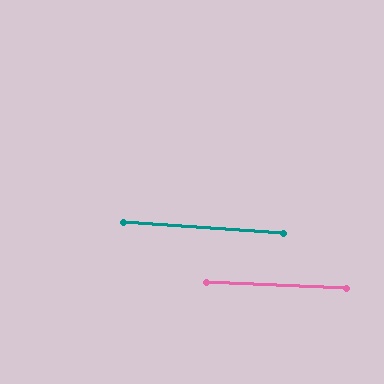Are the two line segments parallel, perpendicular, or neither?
Parallel — their directions differ by only 0.9°.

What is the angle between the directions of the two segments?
Approximately 1 degree.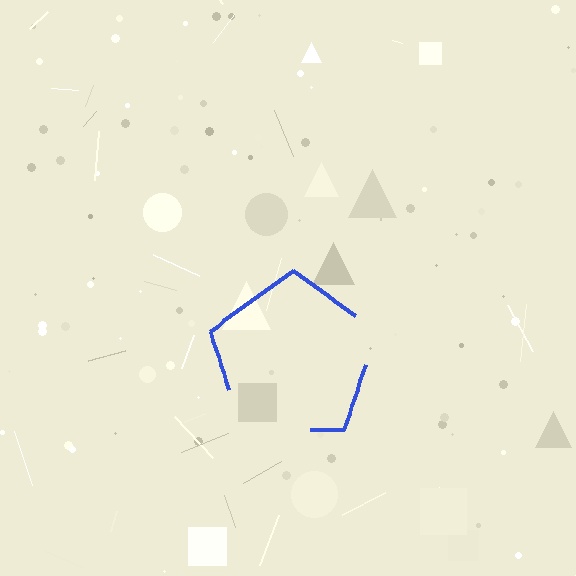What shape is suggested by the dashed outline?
The dashed outline suggests a pentagon.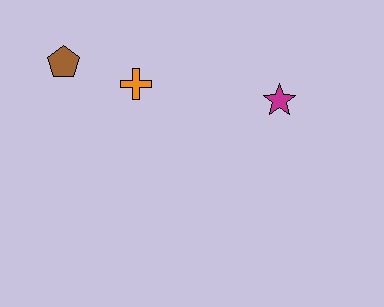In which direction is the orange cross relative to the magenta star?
The orange cross is to the left of the magenta star.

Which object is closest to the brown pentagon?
The orange cross is closest to the brown pentagon.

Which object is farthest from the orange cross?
The magenta star is farthest from the orange cross.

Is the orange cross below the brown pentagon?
Yes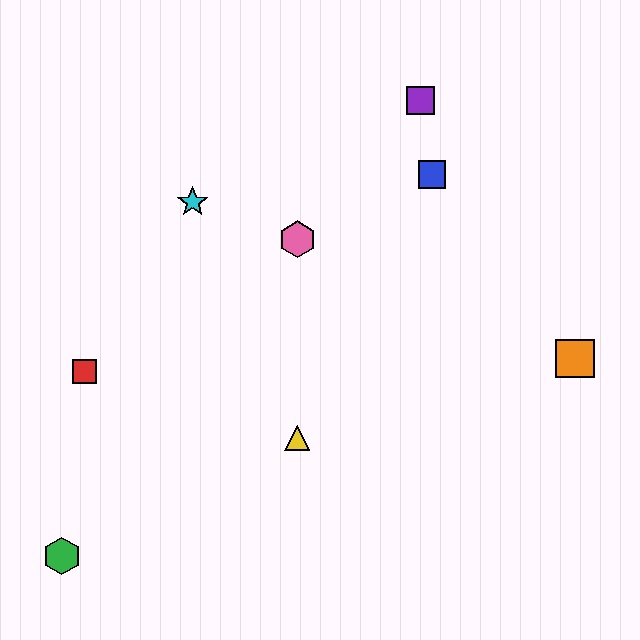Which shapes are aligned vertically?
The yellow triangle, the pink hexagon are aligned vertically.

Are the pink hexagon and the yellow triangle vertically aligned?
Yes, both are at x≈297.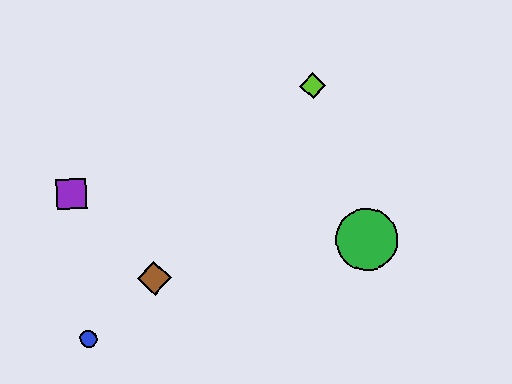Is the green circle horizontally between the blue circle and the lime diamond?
No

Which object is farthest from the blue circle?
The lime diamond is farthest from the blue circle.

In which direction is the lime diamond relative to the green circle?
The lime diamond is above the green circle.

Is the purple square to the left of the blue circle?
Yes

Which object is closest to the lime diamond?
The green circle is closest to the lime diamond.